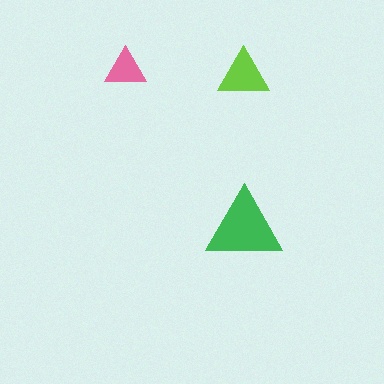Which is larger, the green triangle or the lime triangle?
The green one.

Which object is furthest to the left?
The pink triangle is leftmost.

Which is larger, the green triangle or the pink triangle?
The green one.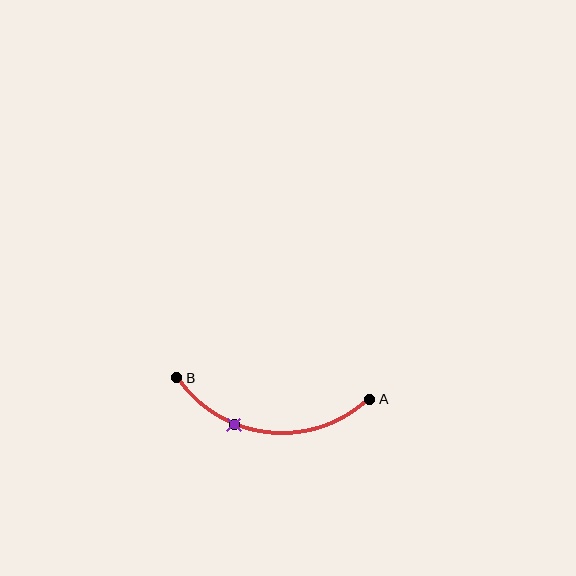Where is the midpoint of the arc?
The arc midpoint is the point on the curve farthest from the straight line joining A and B. It sits below that line.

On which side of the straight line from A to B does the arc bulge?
The arc bulges below the straight line connecting A and B.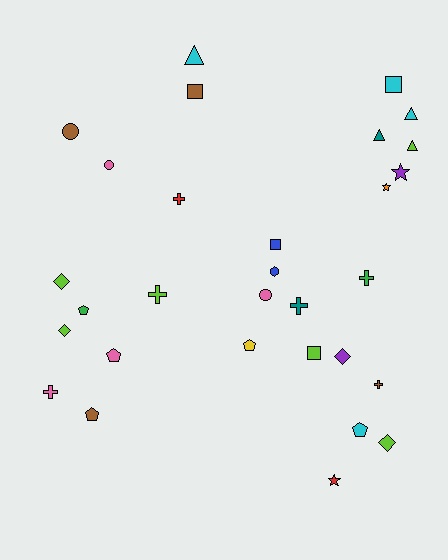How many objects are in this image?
There are 30 objects.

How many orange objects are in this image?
There is 1 orange object.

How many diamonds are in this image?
There are 4 diamonds.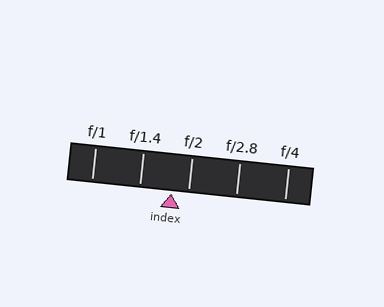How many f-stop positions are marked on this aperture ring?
There are 5 f-stop positions marked.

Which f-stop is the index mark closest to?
The index mark is closest to f/2.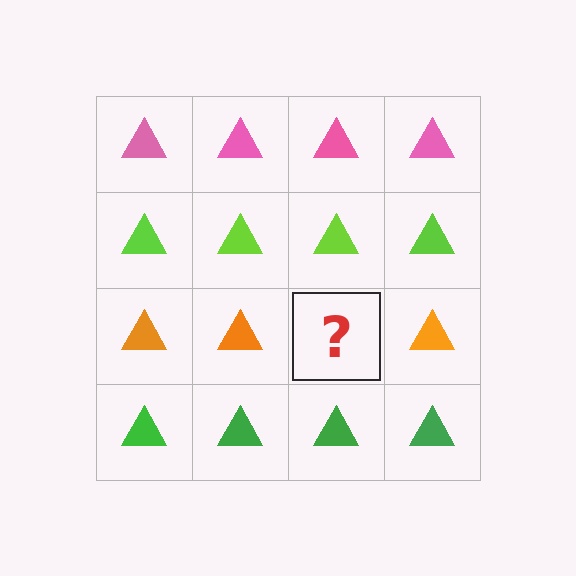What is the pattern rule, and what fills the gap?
The rule is that each row has a consistent color. The gap should be filled with an orange triangle.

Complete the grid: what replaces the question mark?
The question mark should be replaced with an orange triangle.